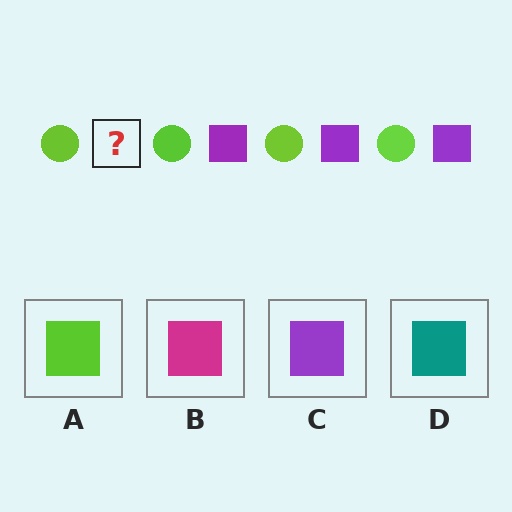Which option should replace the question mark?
Option C.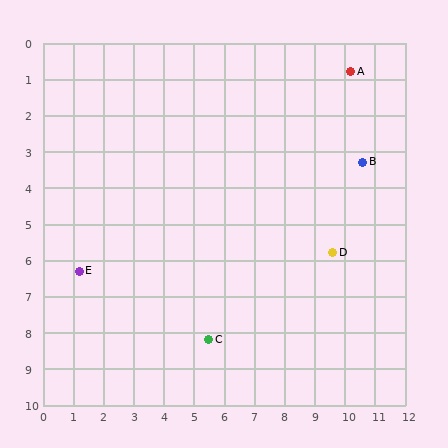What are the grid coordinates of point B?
Point B is at approximately (10.6, 3.3).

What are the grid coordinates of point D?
Point D is at approximately (9.6, 5.8).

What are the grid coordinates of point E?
Point E is at approximately (1.2, 6.3).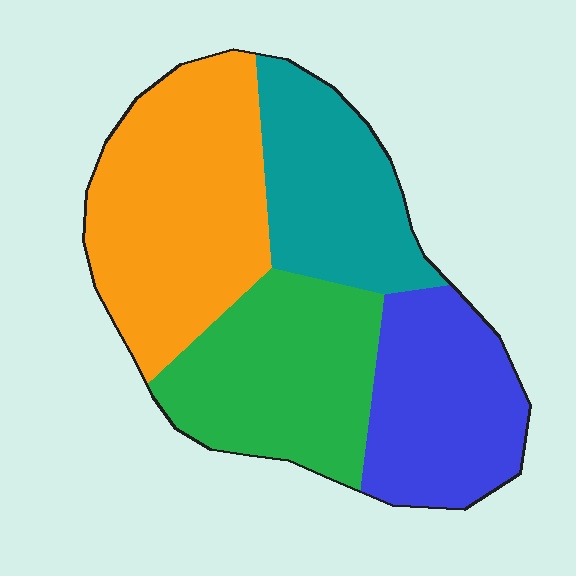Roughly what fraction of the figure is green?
Green covers about 25% of the figure.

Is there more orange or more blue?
Orange.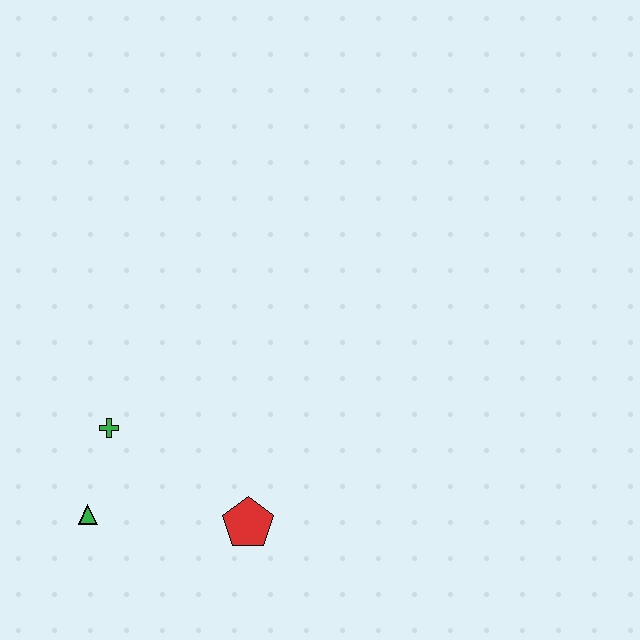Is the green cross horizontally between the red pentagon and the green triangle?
Yes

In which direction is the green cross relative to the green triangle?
The green cross is above the green triangle.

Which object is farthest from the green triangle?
The red pentagon is farthest from the green triangle.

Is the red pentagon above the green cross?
No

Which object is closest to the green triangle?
The green cross is closest to the green triangle.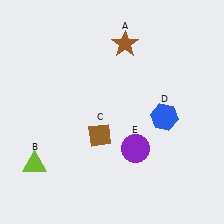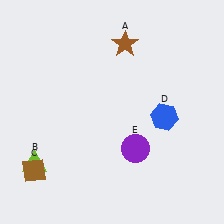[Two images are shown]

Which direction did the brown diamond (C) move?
The brown diamond (C) moved left.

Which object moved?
The brown diamond (C) moved left.